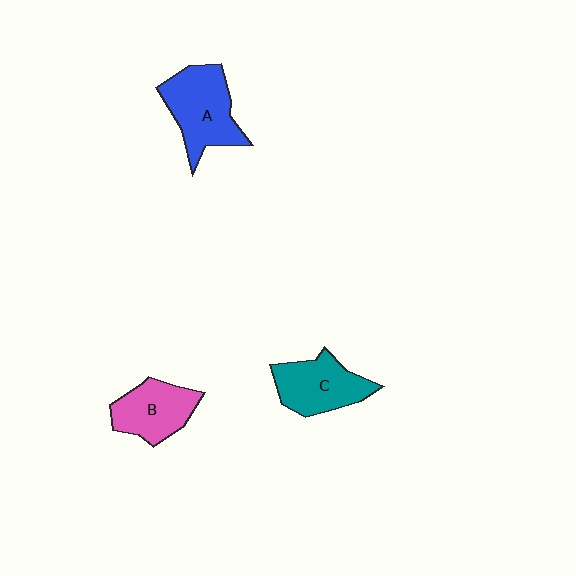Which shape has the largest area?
Shape A (blue).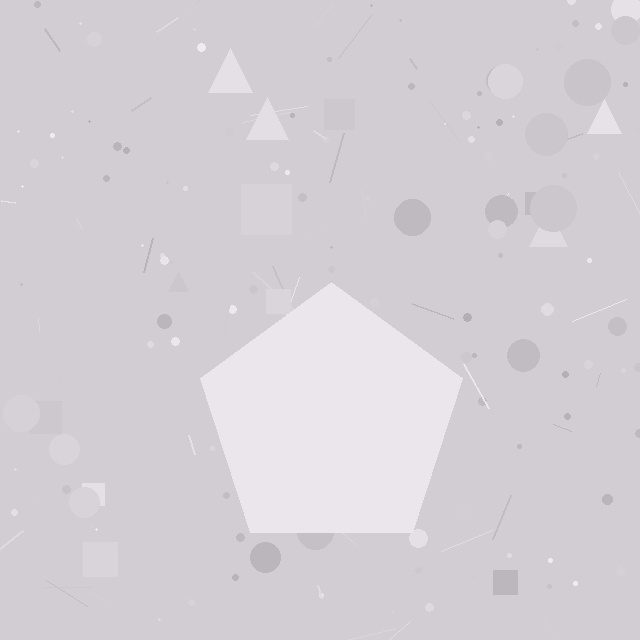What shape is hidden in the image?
A pentagon is hidden in the image.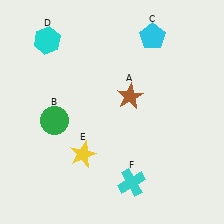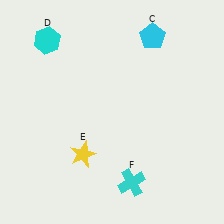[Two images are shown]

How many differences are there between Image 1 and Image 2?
There are 2 differences between the two images.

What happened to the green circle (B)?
The green circle (B) was removed in Image 2. It was in the bottom-left area of Image 1.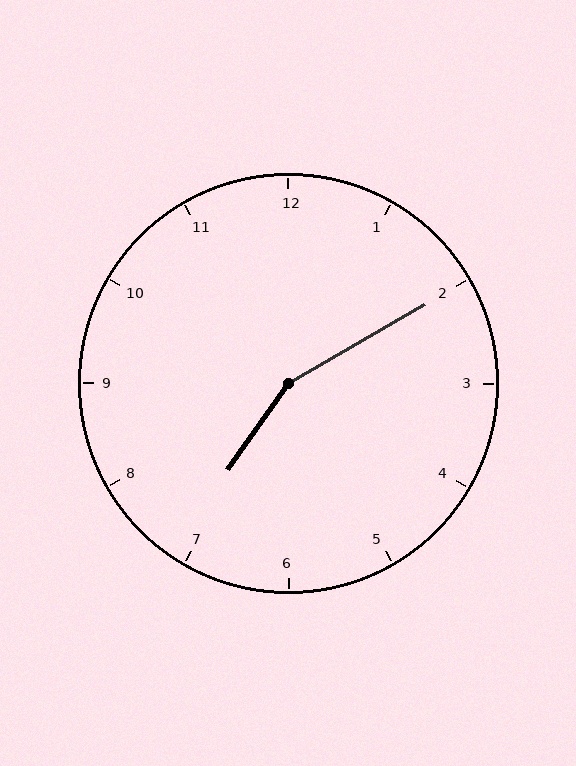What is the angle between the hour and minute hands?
Approximately 155 degrees.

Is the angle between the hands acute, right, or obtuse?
It is obtuse.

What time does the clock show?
7:10.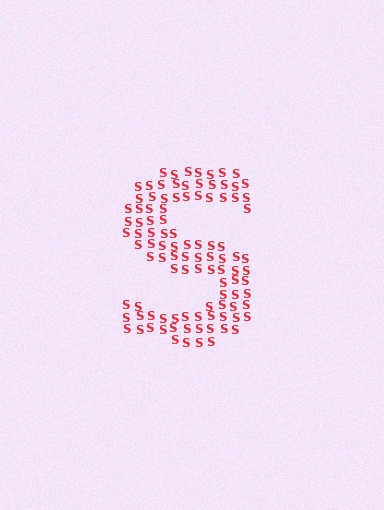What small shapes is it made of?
It is made of small letter S's.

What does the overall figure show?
The overall figure shows the letter S.